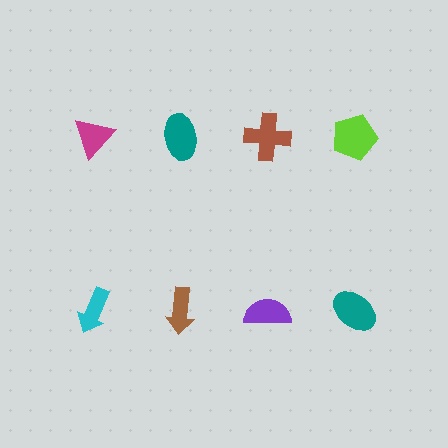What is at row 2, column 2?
A brown arrow.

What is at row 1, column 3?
A brown cross.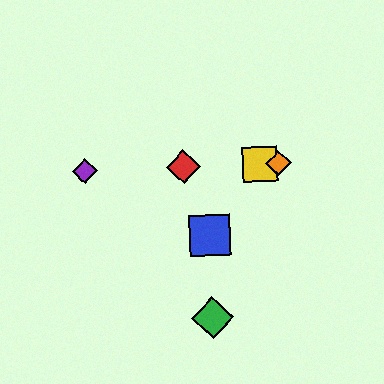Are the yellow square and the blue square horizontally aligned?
No, the yellow square is at y≈164 and the blue square is at y≈235.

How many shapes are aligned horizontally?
4 shapes (the red diamond, the yellow square, the purple diamond, the orange diamond) are aligned horizontally.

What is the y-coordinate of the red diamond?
The red diamond is at y≈167.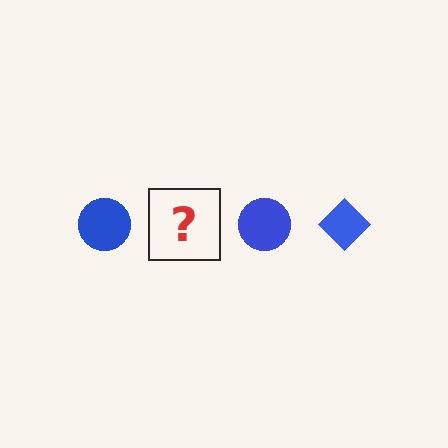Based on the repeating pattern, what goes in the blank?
The blank should be a blue diamond.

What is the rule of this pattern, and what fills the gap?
The rule is that the pattern cycles through circle, diamond shapes in blue. The gap should be filled with a blue diamond.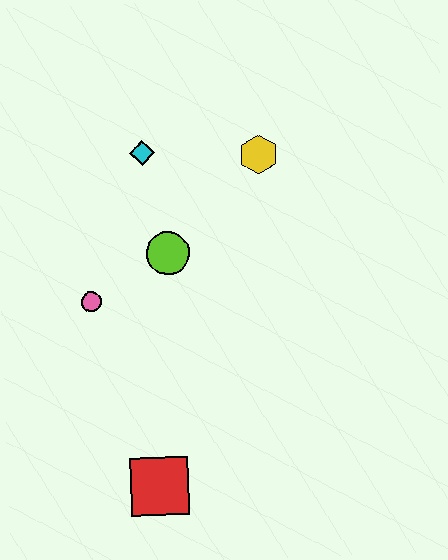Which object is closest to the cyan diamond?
The lime circle is closest to the cyan diamond.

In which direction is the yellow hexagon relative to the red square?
The yellow hexagon is above the red square.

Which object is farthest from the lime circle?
The red square is farthest from the lime circle.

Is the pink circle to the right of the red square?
No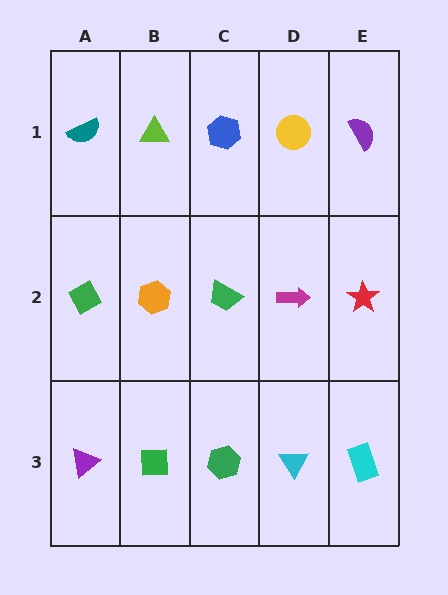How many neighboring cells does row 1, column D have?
3.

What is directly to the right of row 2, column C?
A magenta arrow.